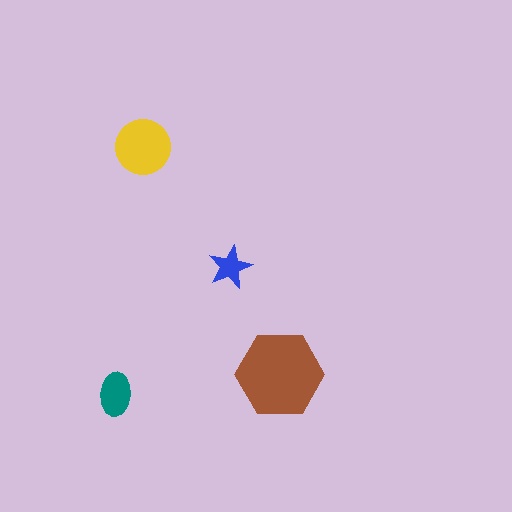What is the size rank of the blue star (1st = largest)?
4th.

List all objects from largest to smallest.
The brown hexagon, the yellow circle, the teal ellipse, the blue star.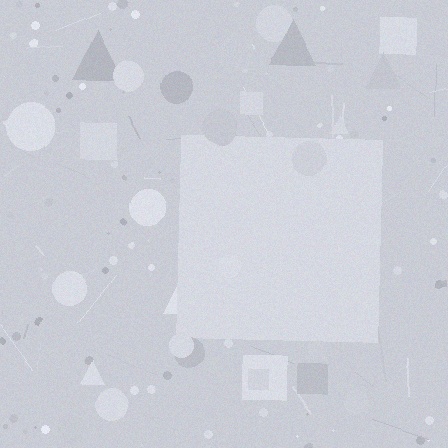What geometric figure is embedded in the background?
A square is embedded in the background.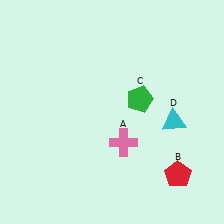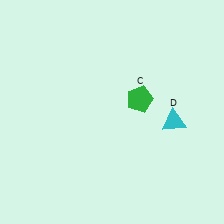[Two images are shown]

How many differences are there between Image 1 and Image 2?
There are 2 differences between the two images.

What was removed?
The red pentagon (B), the pink cross (A) were removed in Image 2.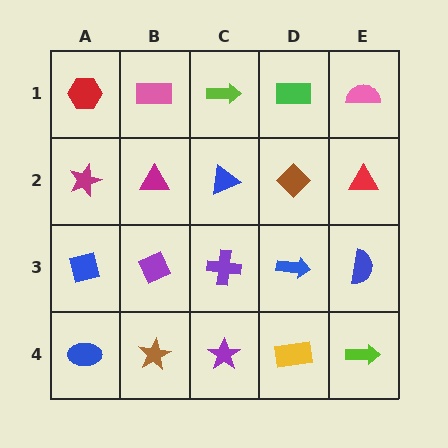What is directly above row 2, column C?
A lime arrow.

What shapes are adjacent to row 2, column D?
A green rectangle (row 1, column D), a blue arrow (row 3, column D), a blue triangle (row 2, column C), a red triangle (row 2, column E).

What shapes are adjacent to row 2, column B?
A pink rectangle (row 1, column B), a purple diamond (row 3, column B), a magenta star (row 2, column A), a blue triangle (row 2, column C).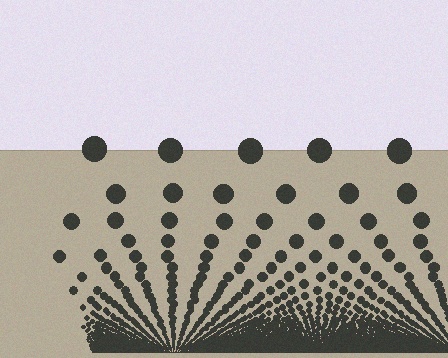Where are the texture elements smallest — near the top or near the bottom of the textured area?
Near the bottom.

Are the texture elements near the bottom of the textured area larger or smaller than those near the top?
Smaller. The gradient is inverted — elements near the bottom are smaller and denser.